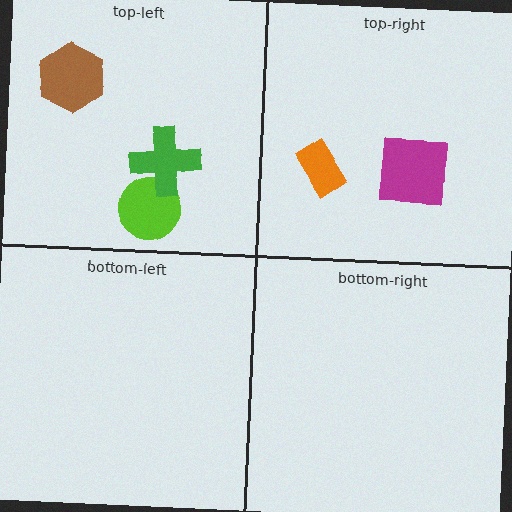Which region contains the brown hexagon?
The top-left region.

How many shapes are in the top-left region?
3.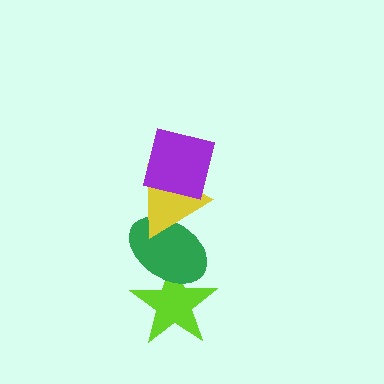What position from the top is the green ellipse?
The green ellipse is 3rd from the top.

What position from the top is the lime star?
The lime star is 4th from the top.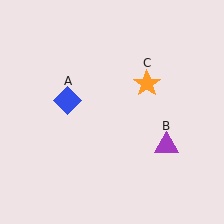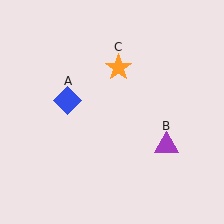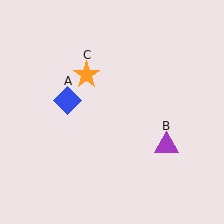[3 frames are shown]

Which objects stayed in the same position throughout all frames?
Blue diamond (object A) and purple triangle (object B) remained stationary.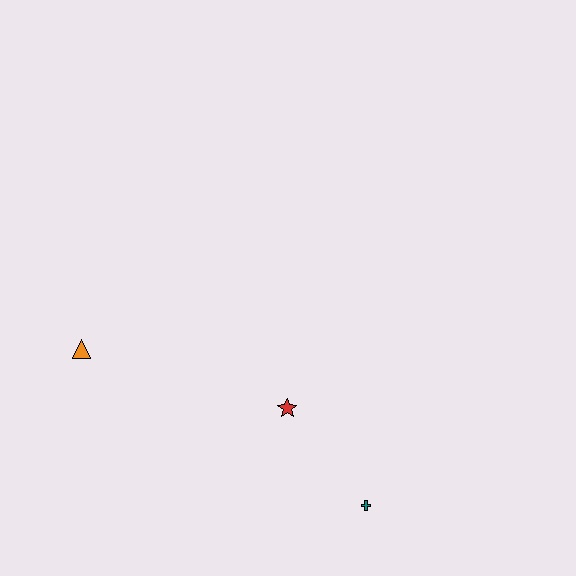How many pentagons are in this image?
There are no pentagons.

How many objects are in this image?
There are 3 objects.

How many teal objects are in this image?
There is 1 teal object.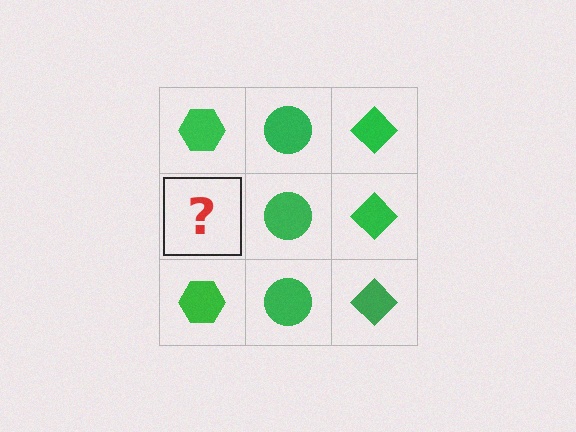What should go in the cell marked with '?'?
The missing cell should contain a green hexagon.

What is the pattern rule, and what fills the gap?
The rule is that each column has a consistent shape. The gap should be filled with a green hexagon.